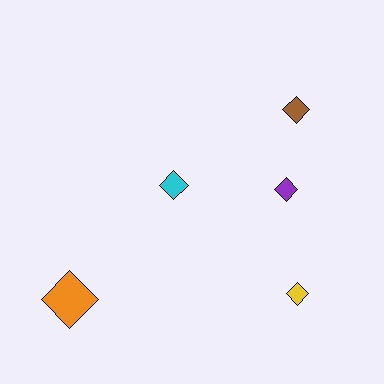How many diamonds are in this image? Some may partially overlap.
There are 5 diamonds.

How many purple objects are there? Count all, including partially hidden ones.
There is 1 purple object.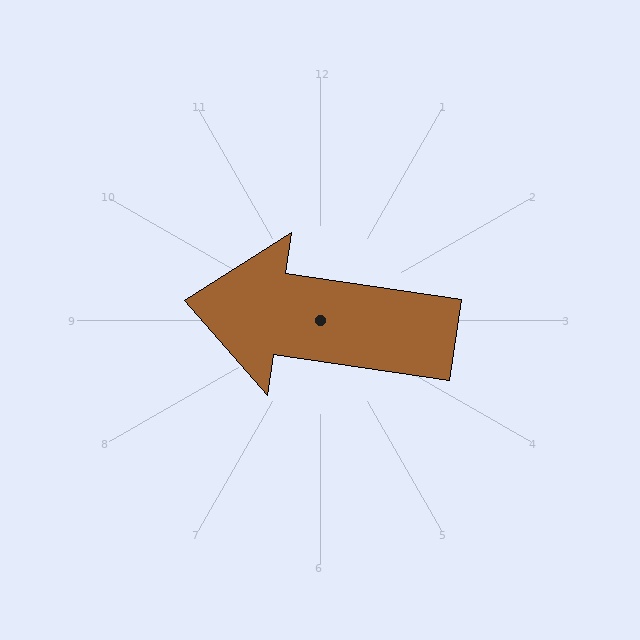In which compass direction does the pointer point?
West.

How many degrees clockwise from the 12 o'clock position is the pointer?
Approximately 278 degrees.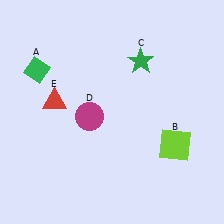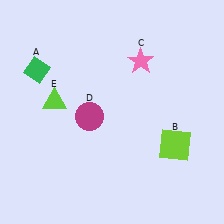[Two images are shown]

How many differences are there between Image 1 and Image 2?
There are 2 differences between the two images.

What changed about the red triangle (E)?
In Image 1, E is red. In Image 2, it changed to lime.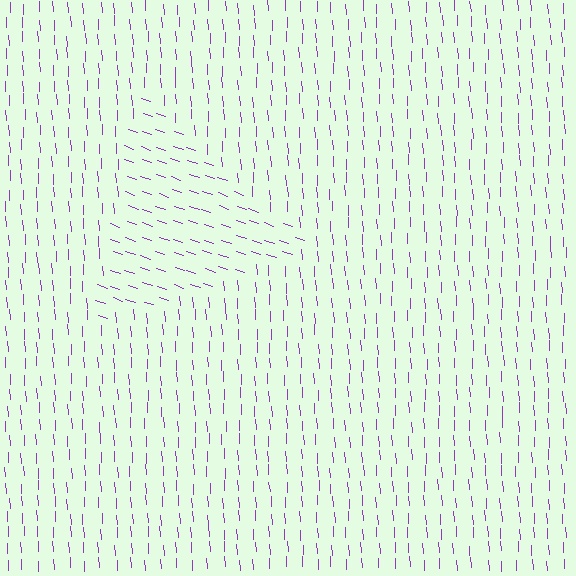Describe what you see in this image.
The image is filled with small purple line segments. A triangle region in the image has lines oriented differently from the surrounding lines, creating a visible texture boundary.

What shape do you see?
I see a triangle.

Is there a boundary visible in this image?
Yes, there is a texture boundary formed by a change in line orientation.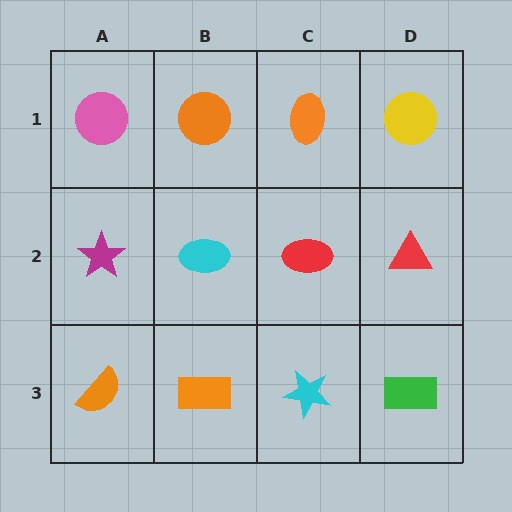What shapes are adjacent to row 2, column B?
An orange circle (row 1, column B), an orange rectangle (row 3, column B), a magenta star (row 2, column A), a red ellipse (row 2, column C).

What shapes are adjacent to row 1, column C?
A red ellipse (row 2, column C), an orange circle (row 1, column B), a yellow circle (row 1, column D).